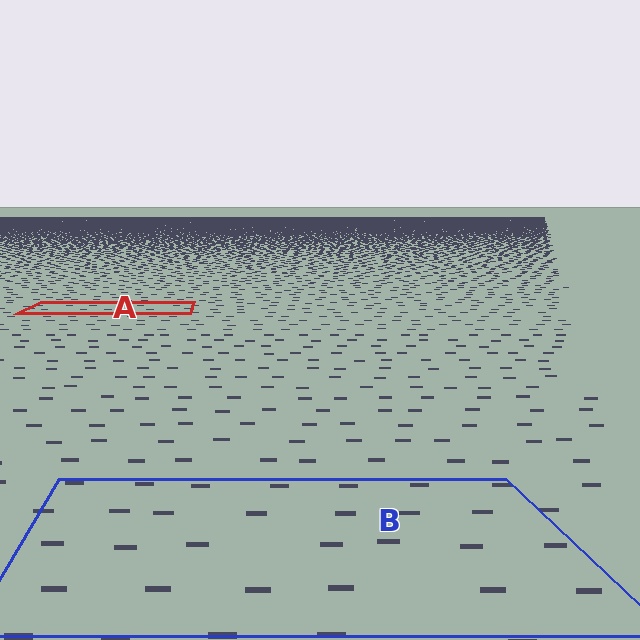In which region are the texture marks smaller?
The texture marks are smaller in region A, because it is farther away.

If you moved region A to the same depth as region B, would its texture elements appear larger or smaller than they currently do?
They would appear larger. At a closer depth, the same texture elements are projected at a bigger on-screen size.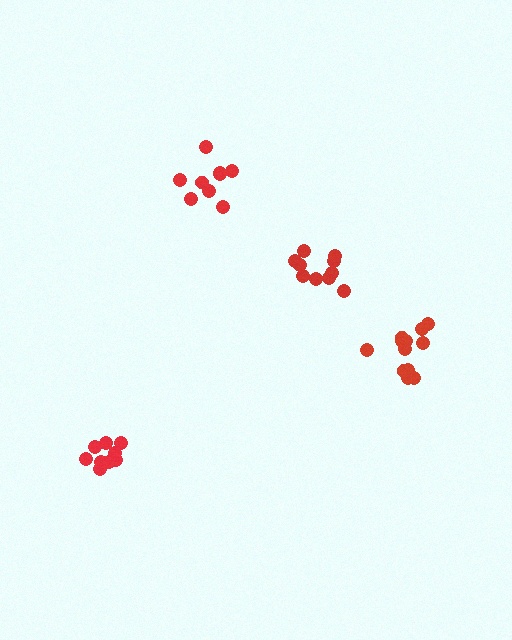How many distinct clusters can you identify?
There are 4 distinct clusters.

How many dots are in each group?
Group 1: 9 dots, Group 2: 9 dots, Group 3: 10 dots, Group 4: 12 dots (40 total).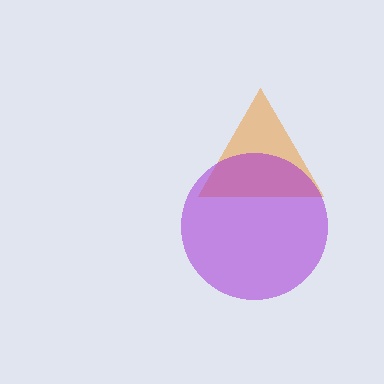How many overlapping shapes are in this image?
There are 2 overlapping shapes in the image.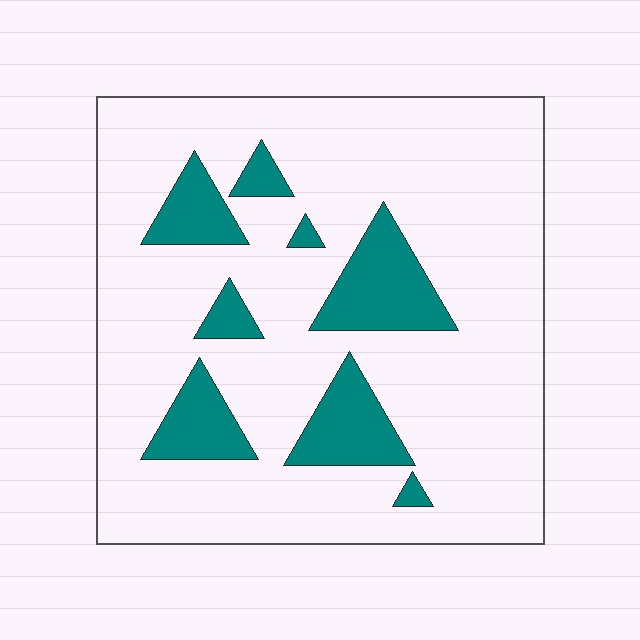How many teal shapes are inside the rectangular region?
8.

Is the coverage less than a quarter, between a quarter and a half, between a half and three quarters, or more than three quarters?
Less than a quarter.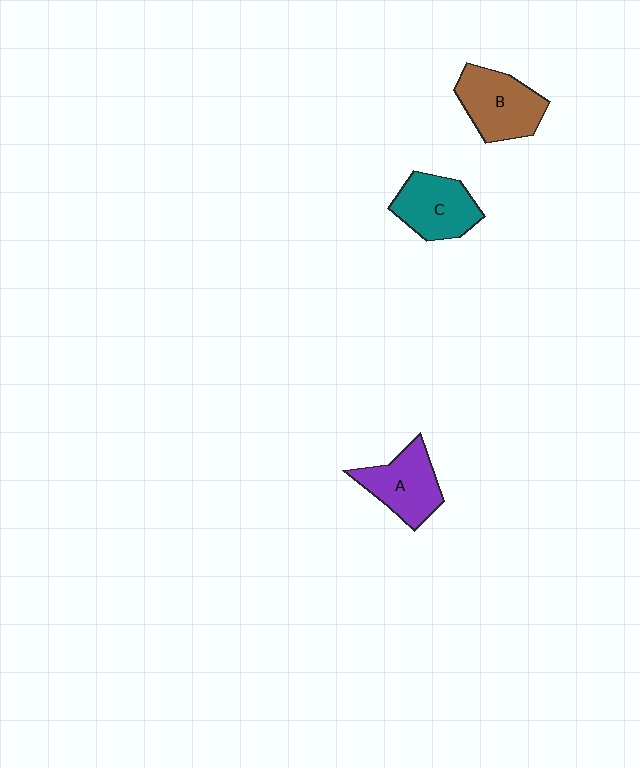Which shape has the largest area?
Shape B (brown).